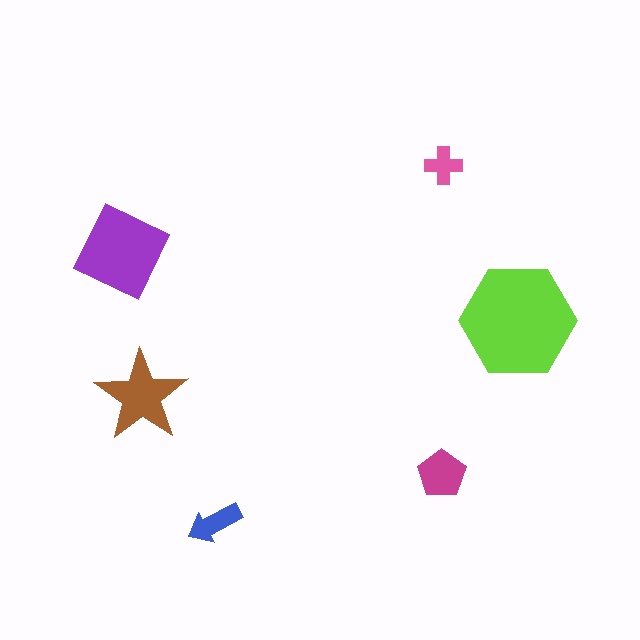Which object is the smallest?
The pink cross.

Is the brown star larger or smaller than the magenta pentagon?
Larger.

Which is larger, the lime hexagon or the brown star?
The lime hexagon.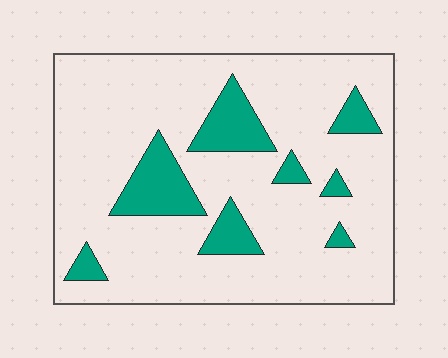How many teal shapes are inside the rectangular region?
8.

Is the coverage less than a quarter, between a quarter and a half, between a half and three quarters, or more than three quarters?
Less than a quarter.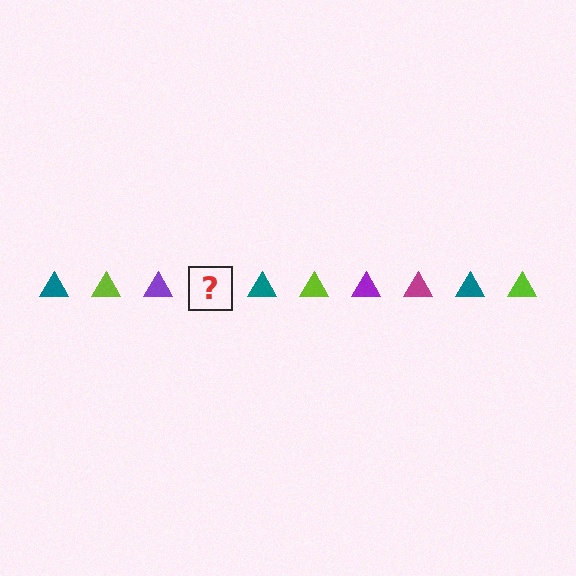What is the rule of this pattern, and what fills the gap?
The rule is that the pattern cycles through teal, lime, purple, magenta triangles. The gap should be filled with a magenta triangle.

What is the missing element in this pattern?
The missing element is a magenta triangle.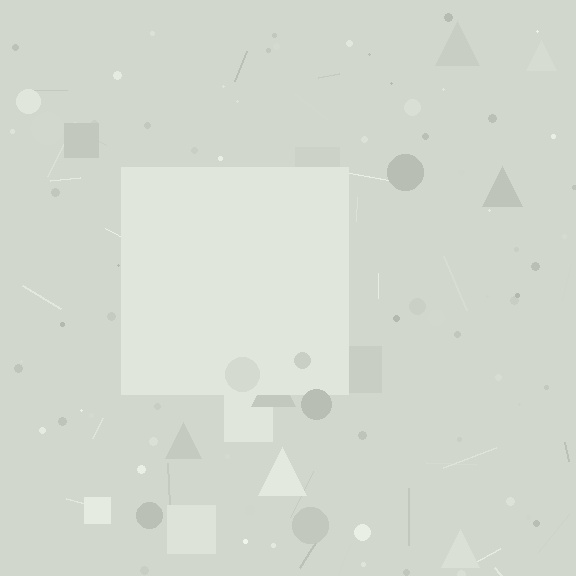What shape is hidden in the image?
A square is hidden in the image.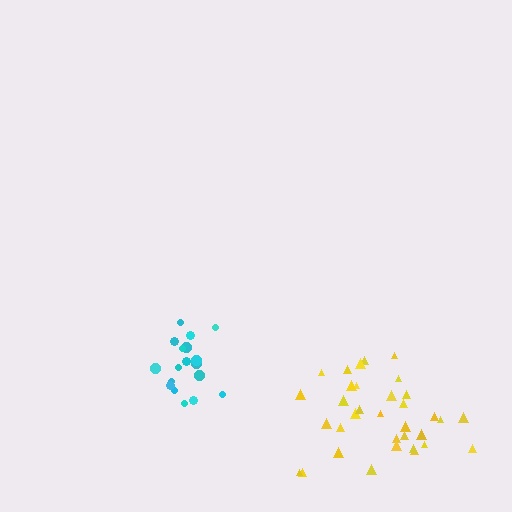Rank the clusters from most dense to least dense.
cyan, yellow.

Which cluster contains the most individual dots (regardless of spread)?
Yellow (34).